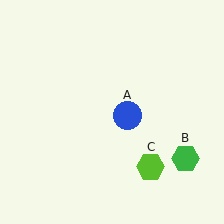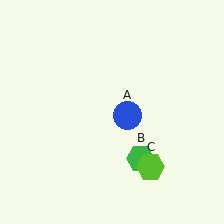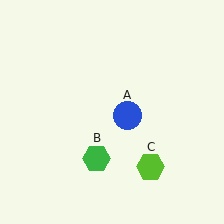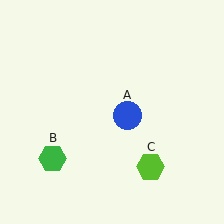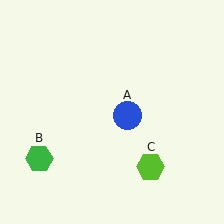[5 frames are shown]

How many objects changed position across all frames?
1 object changed position: green hexagon (object B).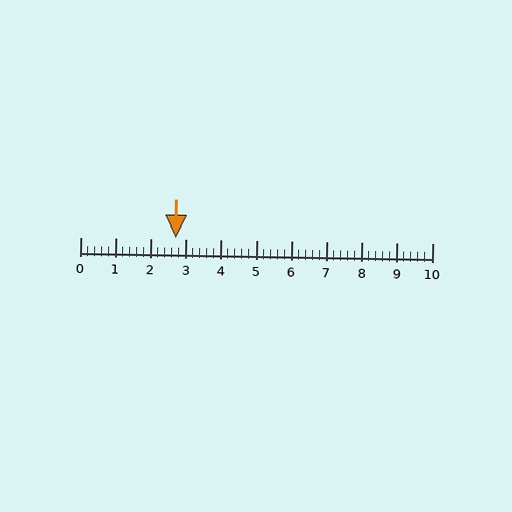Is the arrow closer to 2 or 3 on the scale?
The arrow is closer to 3.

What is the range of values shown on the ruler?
The ruler shows values from 0 to 10.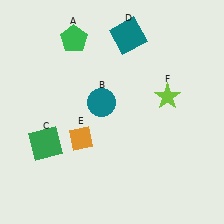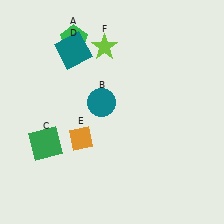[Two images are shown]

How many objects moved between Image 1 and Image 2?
2 objects moved between the two images.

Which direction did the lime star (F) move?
The lime star (F) moved left.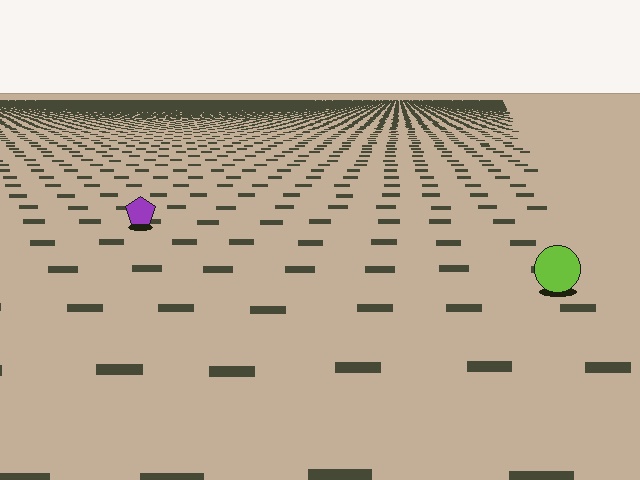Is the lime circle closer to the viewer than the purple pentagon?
Yes. The lime circle is closer — you can tell from the texture gradient: the ground texture is coarser near it.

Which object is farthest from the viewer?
The purple pentagon is farthest from the viewer. It appears smaller and the ground texture around it is denser.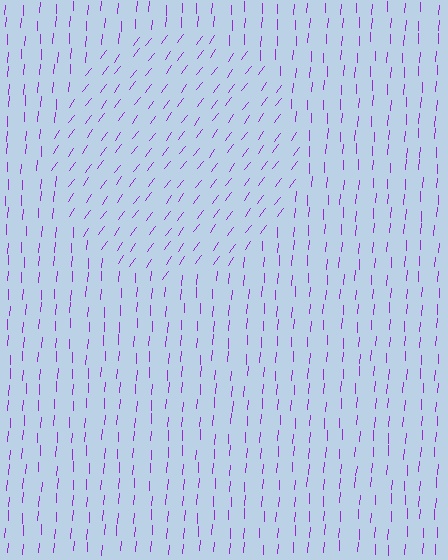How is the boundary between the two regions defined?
The boundary is defined purely by a change in line orientation (approximately 33 degrees difference). All lines are the same color and thickness.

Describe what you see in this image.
The image is filled with small purple line segments. A circle region in the image has lines oriented differently from the surrounding lines, creating a visible texture boundary.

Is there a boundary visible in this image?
Yes, there is a texture boundary formed by a change in line orientation.